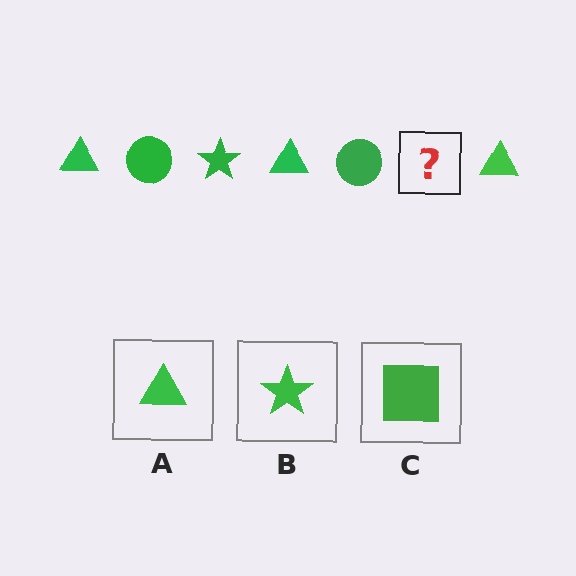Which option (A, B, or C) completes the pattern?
B.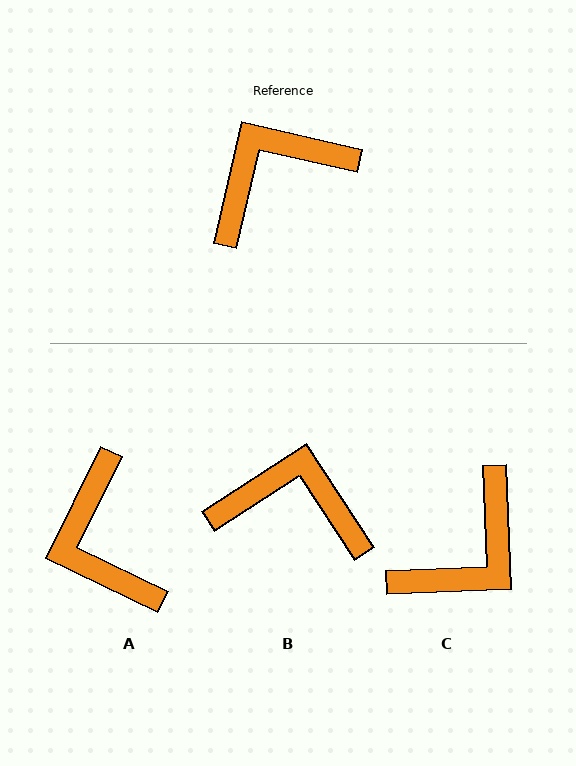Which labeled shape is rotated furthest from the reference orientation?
C, about 165 degrees away.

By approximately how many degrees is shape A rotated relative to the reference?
Approximately 77 degrees counter-clockwise.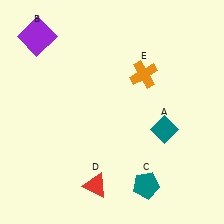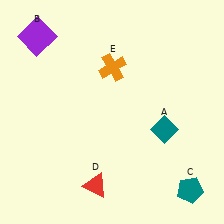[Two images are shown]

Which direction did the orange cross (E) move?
The orange cross (E) moved left.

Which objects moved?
The objects that moved are: the teal pentagon (C), the orange cross (E).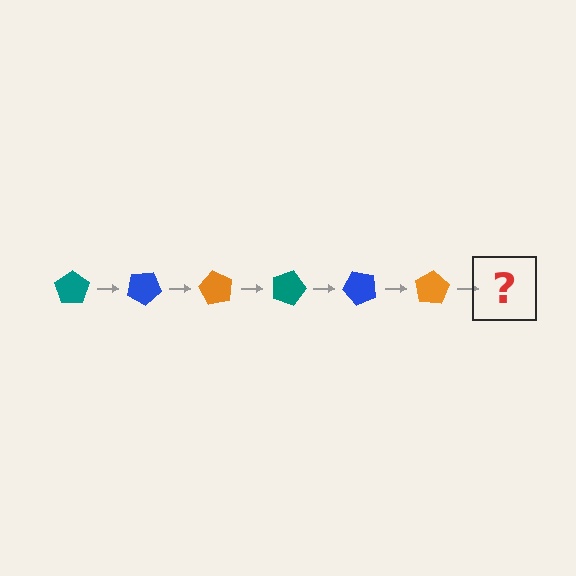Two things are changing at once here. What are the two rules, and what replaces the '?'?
The two rules are that it rotates 30 degrees each step and the color cycles through teal, blue, and orange. The '?' should be a teal pentagon, rotated 180 degrees from the start.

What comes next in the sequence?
The next element should be a teal pentagon, rotated 180 degrees from the start.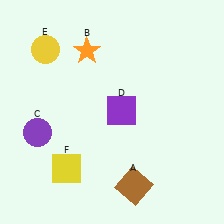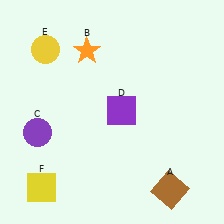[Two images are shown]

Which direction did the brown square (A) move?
The brown square (A) moved right.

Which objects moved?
The objects that moved are: the brown square (A), the yellow square (F).